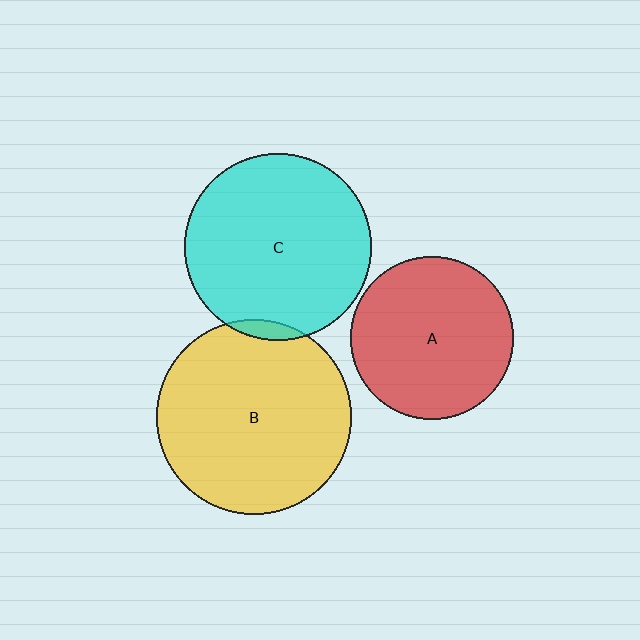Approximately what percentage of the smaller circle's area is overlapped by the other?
Approximately 5%.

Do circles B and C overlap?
Yes.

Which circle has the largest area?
Circle B (yellow).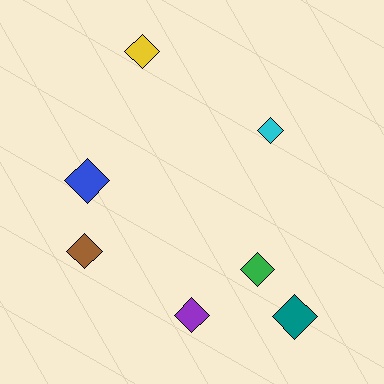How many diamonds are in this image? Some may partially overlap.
There are 7 diamonds.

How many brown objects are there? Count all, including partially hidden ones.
There is 1 brown object.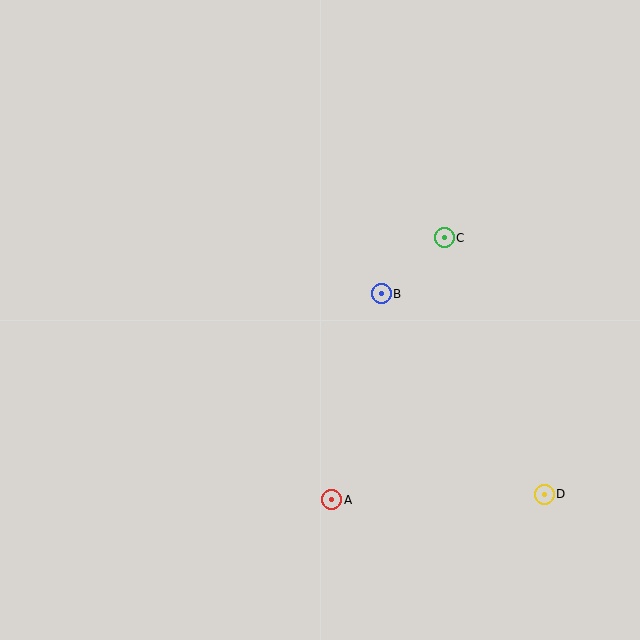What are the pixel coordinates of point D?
Point D is at (544, 494).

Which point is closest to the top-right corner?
Point C is closest to the top-right corner.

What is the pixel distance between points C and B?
The distance between C and B is 84 pixels.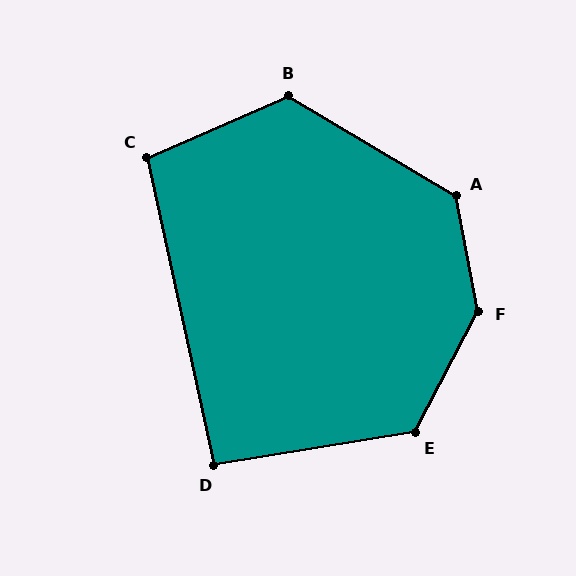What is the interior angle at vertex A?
Approximately 131 degrees (obtuse).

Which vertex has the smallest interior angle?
D, at approximately 93 degrees.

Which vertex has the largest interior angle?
F, at approximately 141 degrees.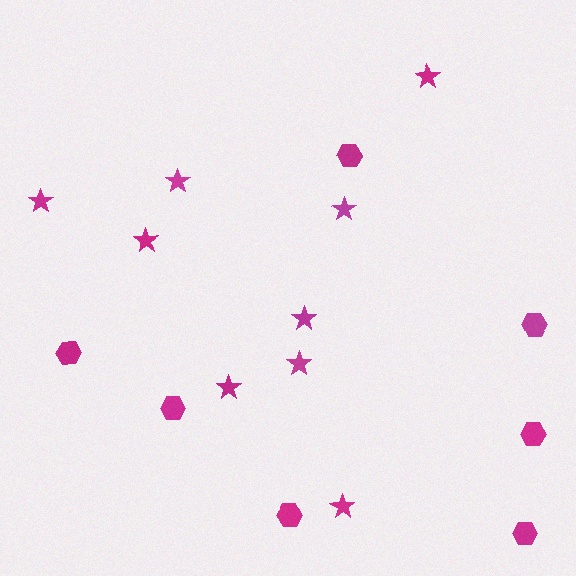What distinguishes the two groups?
There are 2 groups: one group of hexagons (7) and one group of stars (9).